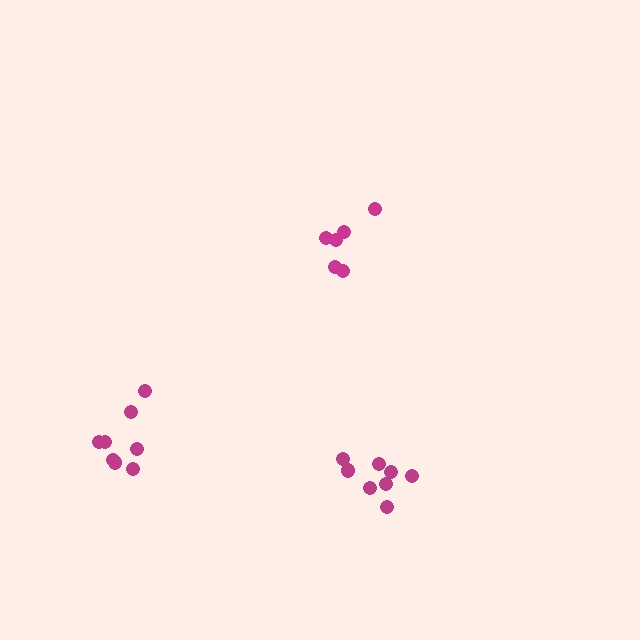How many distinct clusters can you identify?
There are 3 distinct clusters.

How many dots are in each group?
Group 1: 8 dots, Group 2: 6 dots, Group 3: 8 dots (22 total).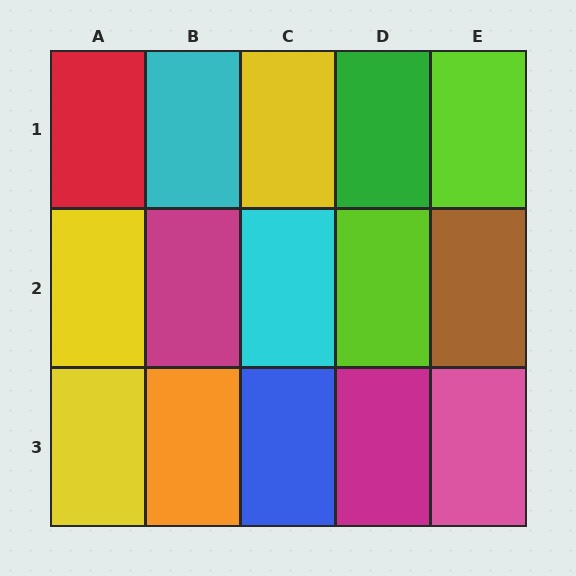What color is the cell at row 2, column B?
Magenta.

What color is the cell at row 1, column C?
Yellow.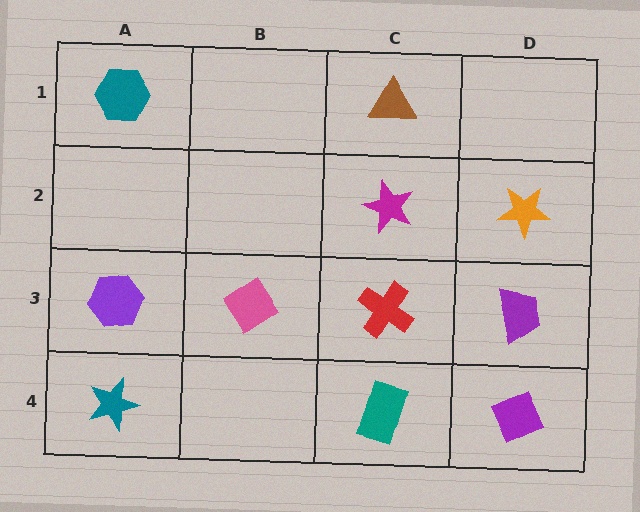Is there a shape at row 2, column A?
No, that cell is empty.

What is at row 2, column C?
A magenta star.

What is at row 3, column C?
A red cross.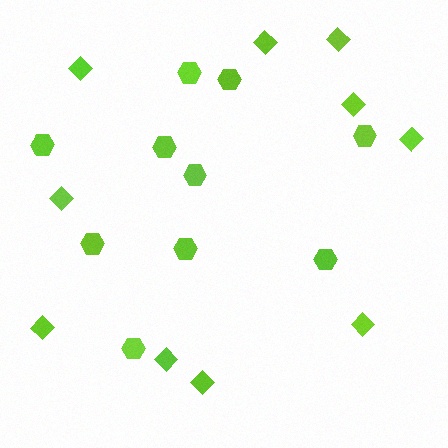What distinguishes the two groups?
There are 2 groups: one group of hexagons (10) and one group of diamonds (10).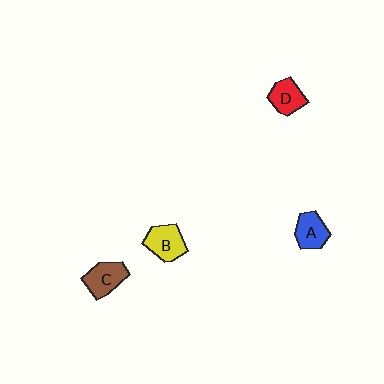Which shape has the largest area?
Shape B (yellow).